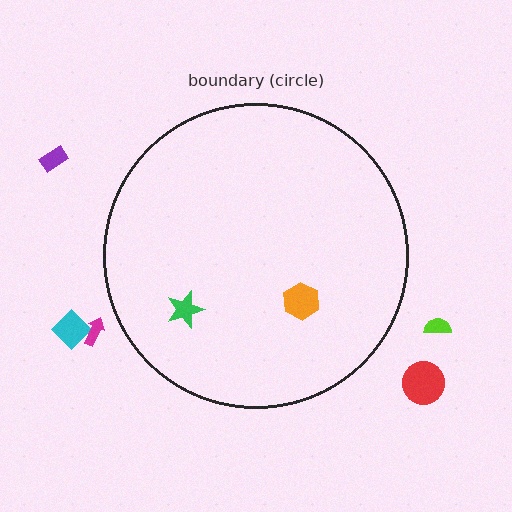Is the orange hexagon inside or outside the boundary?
Inside.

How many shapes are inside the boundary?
2 inside, 5 outside.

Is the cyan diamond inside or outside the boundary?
Outside.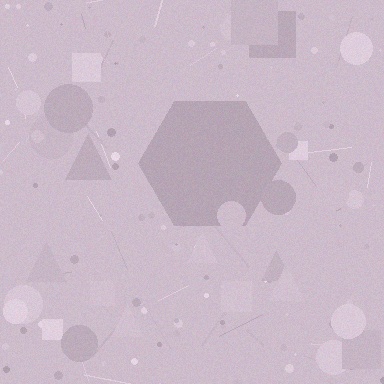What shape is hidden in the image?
A hexagon is hidden in the image.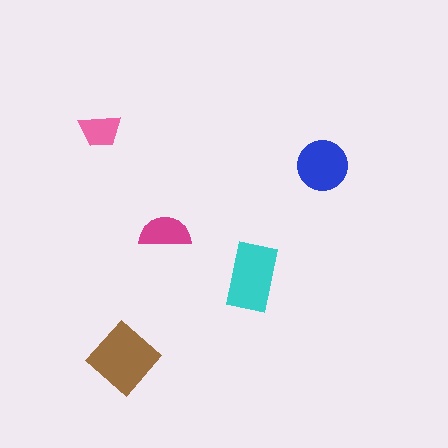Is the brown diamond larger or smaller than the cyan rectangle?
Larger.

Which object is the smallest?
The pink trapezoid.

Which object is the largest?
The brown diamond.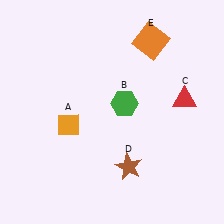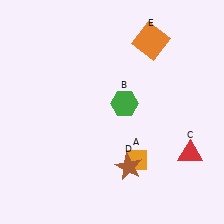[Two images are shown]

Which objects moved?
The objects that moved are: the orange diamond (A), the red triangle (C).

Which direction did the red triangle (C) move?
The red triangle (C) moved down.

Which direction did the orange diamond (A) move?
The orange diamond (A) moved right.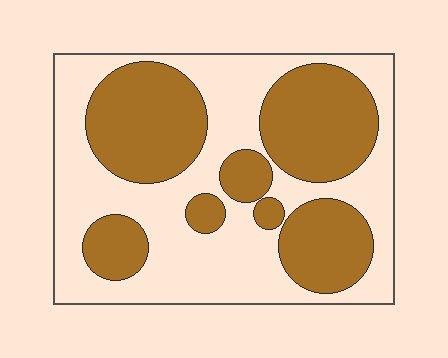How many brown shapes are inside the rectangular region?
7.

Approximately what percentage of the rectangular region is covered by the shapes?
Approximately 45%.